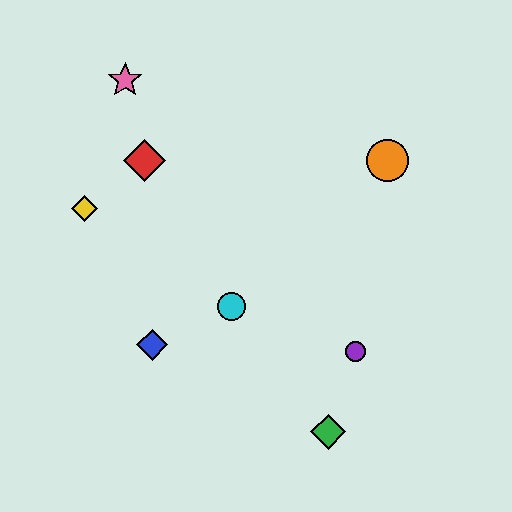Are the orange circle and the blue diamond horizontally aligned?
No, the orange circle is at y≈161 and the blue diamond is at y≈345.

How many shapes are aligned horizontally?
2 shapes (the red diamond, the orange circle) are aligned horizontally.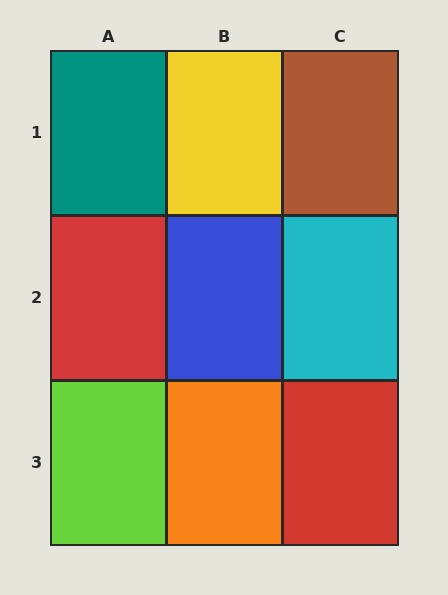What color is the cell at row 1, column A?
Teal.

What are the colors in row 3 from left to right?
Lime, orange, red.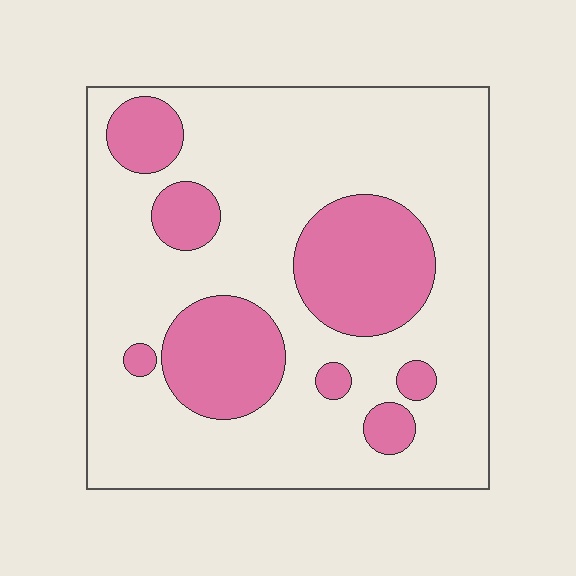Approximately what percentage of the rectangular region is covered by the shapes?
Approximately 25%.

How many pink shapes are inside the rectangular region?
8.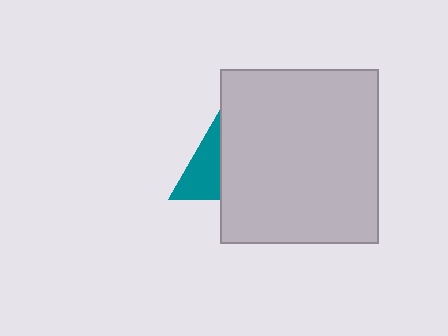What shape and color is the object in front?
The object in front is a light gray rectangle.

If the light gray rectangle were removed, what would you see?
You would see the complete teal triangle.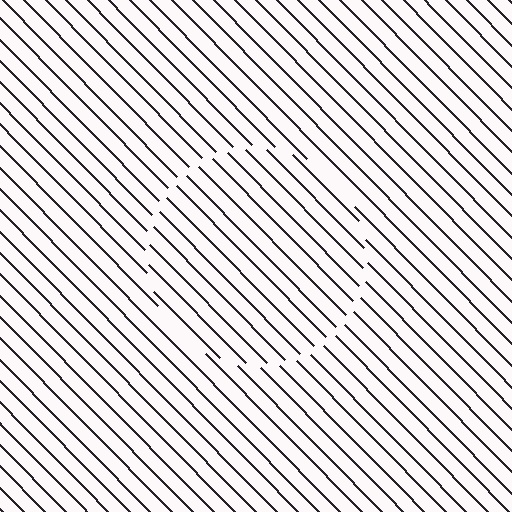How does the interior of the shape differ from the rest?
The interior of the shape contains the same grating, shifted by half a period — the contour is defined by the phase discontinuity where line-ends from the inner and outer gratings abut.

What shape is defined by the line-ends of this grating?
An illusory circle. The interior of the shape contains the same grating, shifted by half a period — the contour is defined by the phase discontinuity where line-ends from the inner and outer gratings abut.